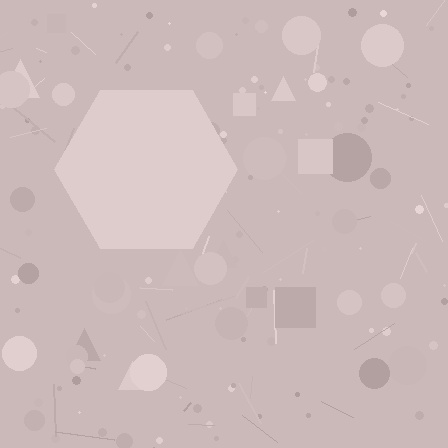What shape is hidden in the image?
A hexagon is hidden in the image.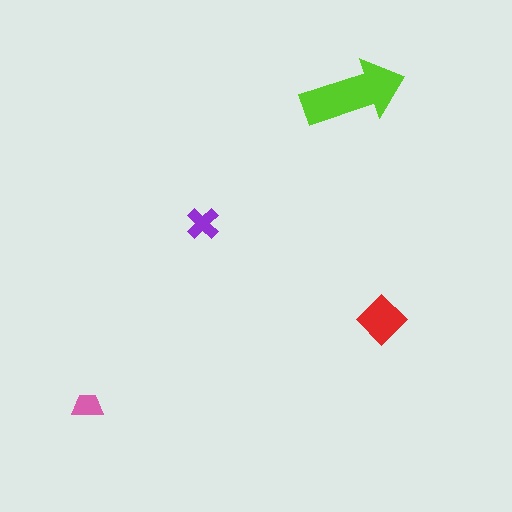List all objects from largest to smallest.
The lime arrow, the red diamond, the purple cross, the pink trapezoid.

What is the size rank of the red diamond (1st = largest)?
2nd.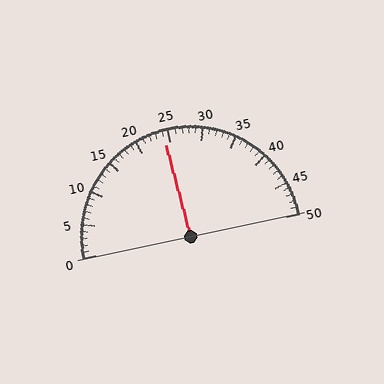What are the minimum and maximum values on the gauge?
The gauge ranges from 0 to 50.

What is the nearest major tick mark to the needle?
The nearest major tick mark is 25.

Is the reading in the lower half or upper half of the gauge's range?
The reading is in the lower half of the range (0 to 50).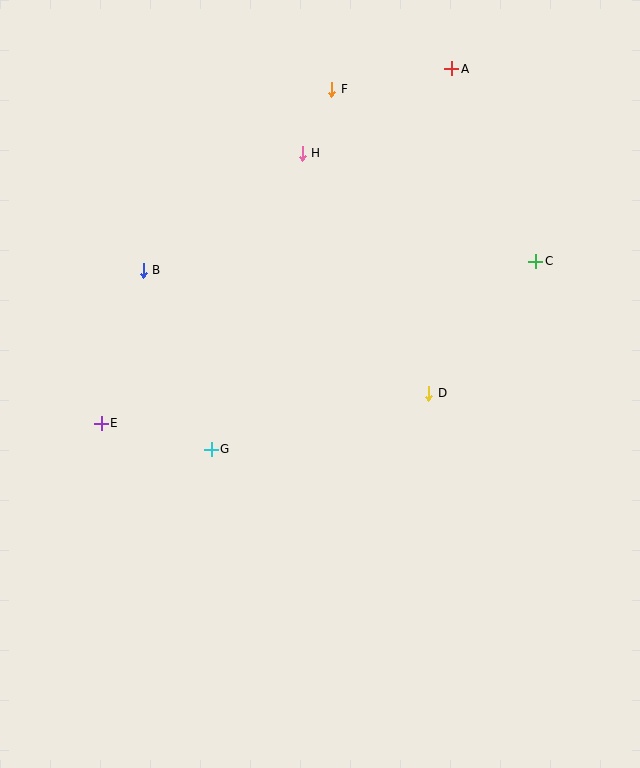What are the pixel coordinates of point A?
Point A is at (452, 69).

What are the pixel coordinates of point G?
Point G is at (211, 449).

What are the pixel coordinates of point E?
Point E is at (101, 423).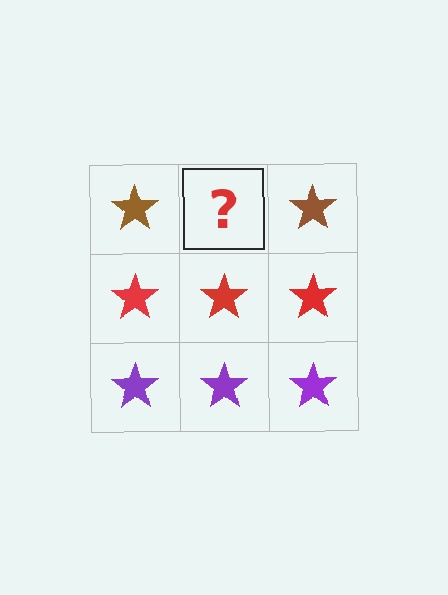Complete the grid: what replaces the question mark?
The question mark should be replaced with a brown star.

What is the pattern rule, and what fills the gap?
The rule is that each row has a consistent color. The gap should be filled with a brown star.